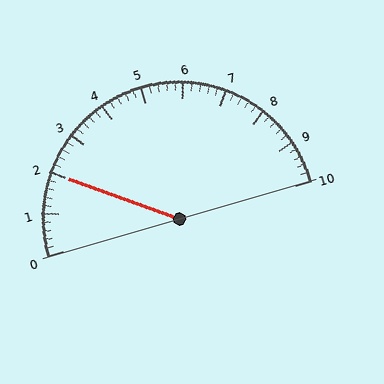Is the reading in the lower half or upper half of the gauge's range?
The reading is in the lower half of the range (0 to 10).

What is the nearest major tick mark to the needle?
The nearest major tick mark is 2.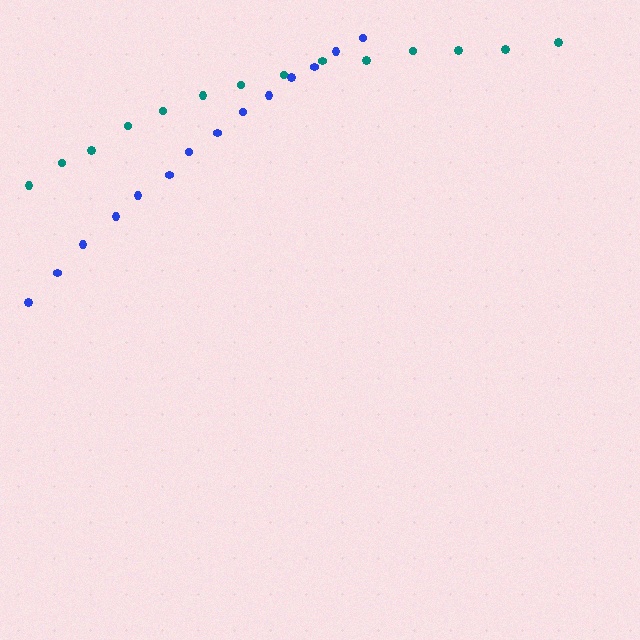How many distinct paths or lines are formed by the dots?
There are 2 distinct paths.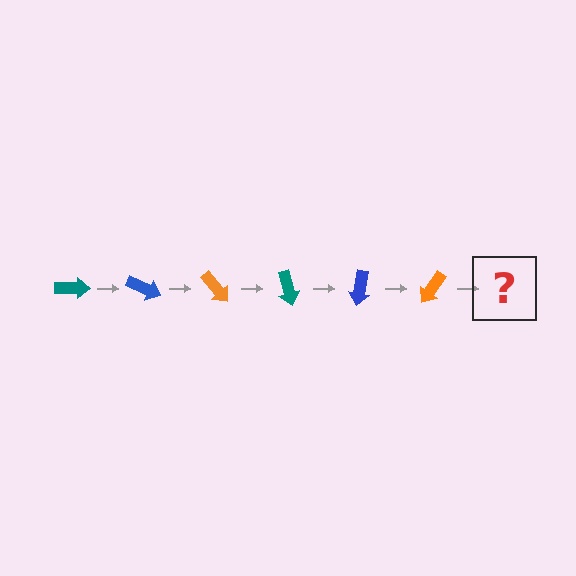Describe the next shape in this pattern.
It should be a teal arrow, rotated 150 degrees from the start.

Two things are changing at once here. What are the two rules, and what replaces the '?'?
The two rules are that it rotates 25 degrees each step and the color cycles through teal, blue, and orange. The '?' should be a teal arrow, rotated 150 degrees from the start.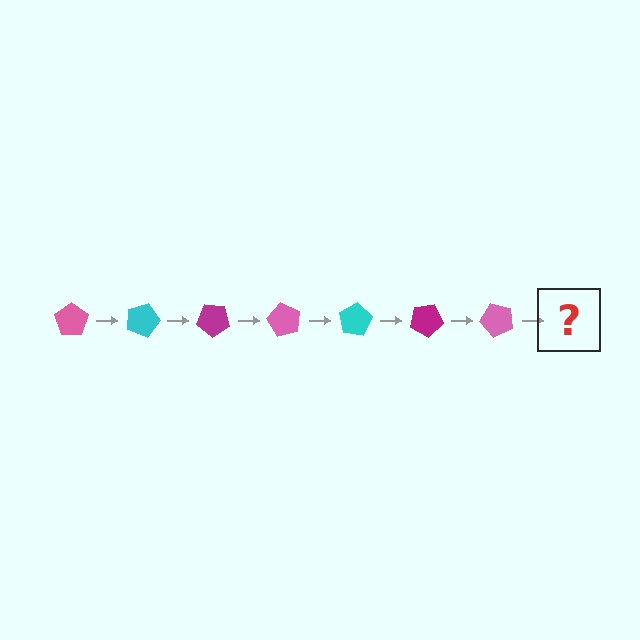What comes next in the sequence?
The next element should be a cyan pentagon, rotated 140 degrees from the start.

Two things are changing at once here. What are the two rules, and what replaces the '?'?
The two rules are that it rotates 20 degrees each step and the color cycles through pink, cyan, and magenta. The '?' should be a cyan pentagon, rotated 140 degrees from the start.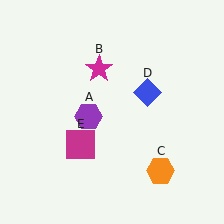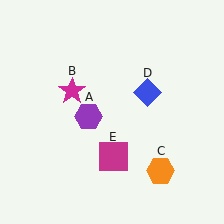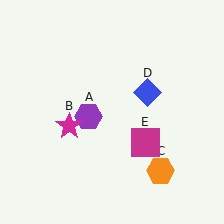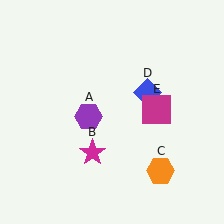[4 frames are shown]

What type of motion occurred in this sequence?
The magenta star (object B), magenta square (object E) rotated counterclockwise around the center of the scene.